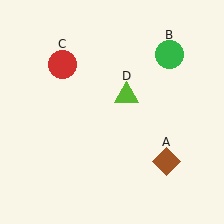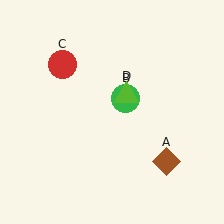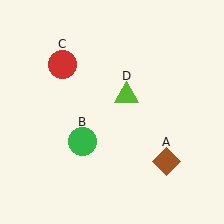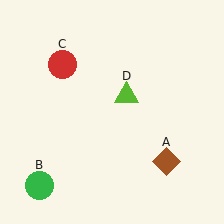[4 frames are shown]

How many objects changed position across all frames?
1 object changed position: green circle (object B).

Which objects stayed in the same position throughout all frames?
Brown diamond (object A) and red circle (object C) and lime triangle (object D) remained stationary.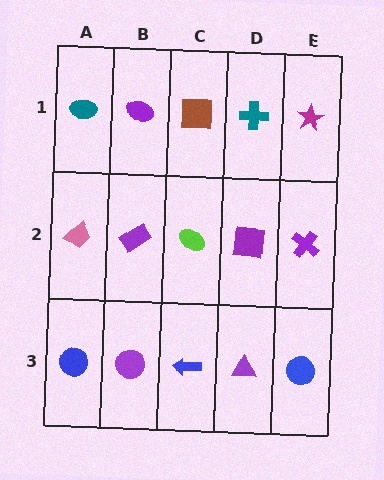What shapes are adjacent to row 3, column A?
A pink trapezoid (row 2, column A), a purple circle (row 3, column B).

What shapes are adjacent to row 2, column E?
A magenta star (row 1, column E), a blue circle (row 3, column E), a purple square (row 2, column D).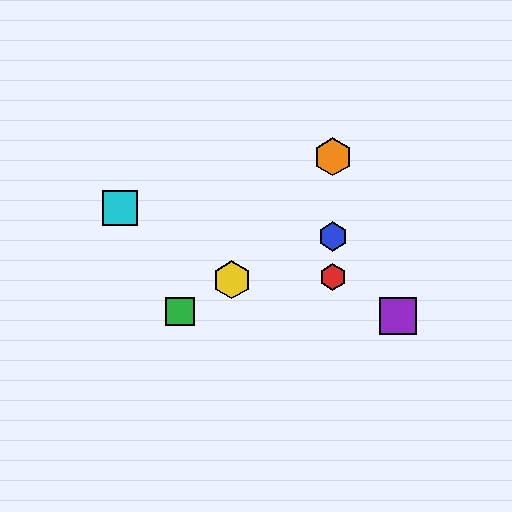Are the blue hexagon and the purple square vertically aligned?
No, the blue hexagon is at x≈333 and the purple square is at x≈398.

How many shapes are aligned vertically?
3 shapes (the red hexagon, the blue hexagon, the orange hexagon) are aligned vertically.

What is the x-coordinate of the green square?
The green square is at x≈180.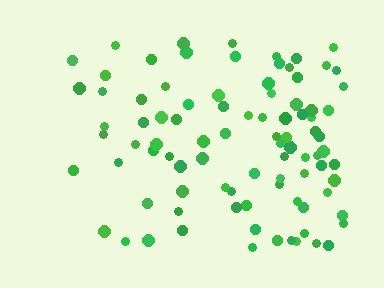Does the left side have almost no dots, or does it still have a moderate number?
Still a moderate number, just noticeably fewer than the right.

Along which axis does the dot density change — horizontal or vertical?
Horizontal.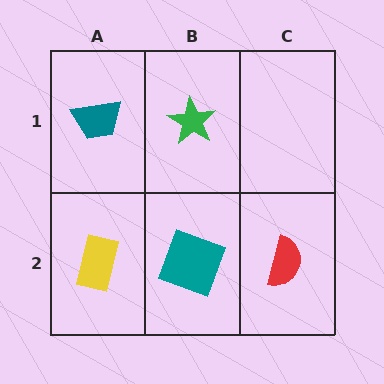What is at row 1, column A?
A teal trapezoid.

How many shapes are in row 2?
3 shapes.